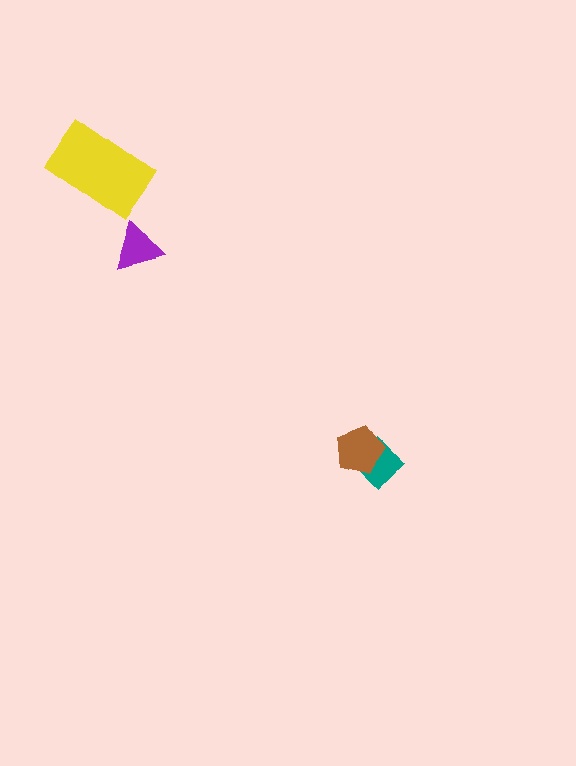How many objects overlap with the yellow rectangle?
0 objects overlap with the yellow rectangle.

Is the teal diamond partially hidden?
Yes, it is partially covered by another shape.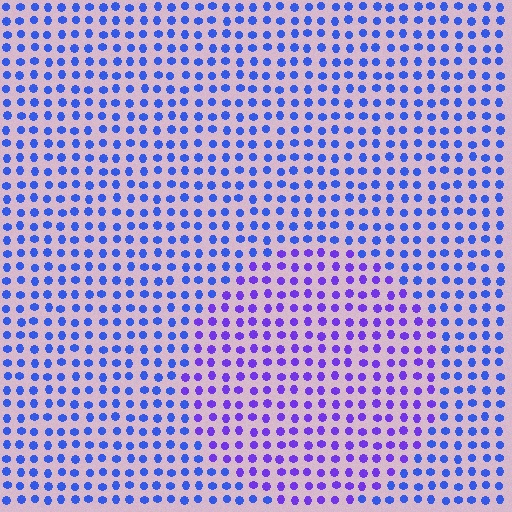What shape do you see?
I see a circle.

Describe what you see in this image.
The image is filled with small blue elements in a uniform arrangement. A circle-shaped region is visible where the elements are tinted to a slightly different hue, forming a subtle color boundary.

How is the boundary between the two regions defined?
The boundary is defined purely by a slight shift in hue (about 34 degrees). Spacing, size, and orientation are identical on both sides.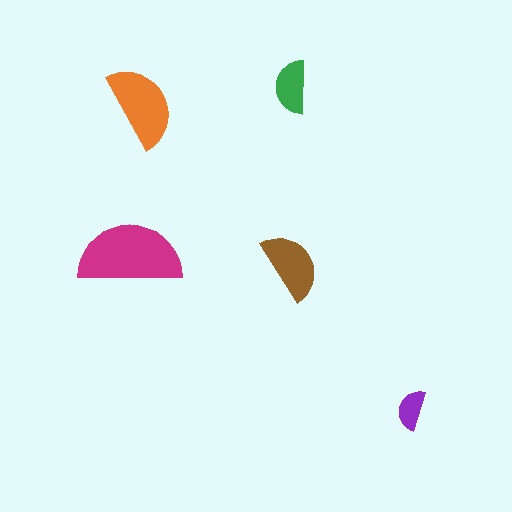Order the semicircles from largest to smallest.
the magenta one, the orange one, the brown one, the green one, the purple one.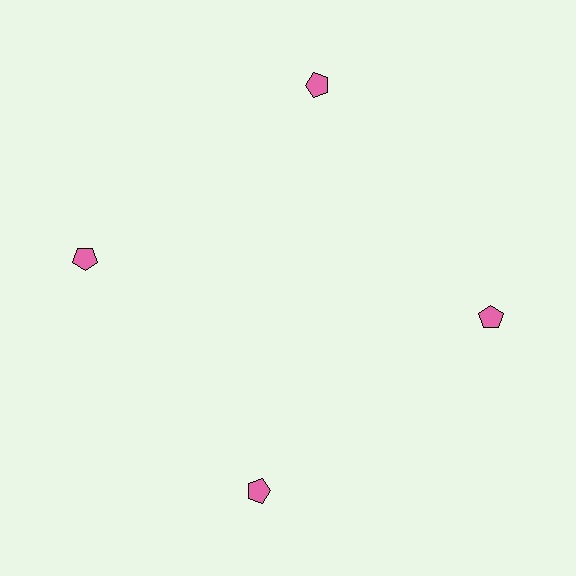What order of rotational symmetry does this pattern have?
This pattern has 4-fold rotational symmetry.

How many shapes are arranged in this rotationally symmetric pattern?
There are 4 shapes, arranged in 4 groups of 1.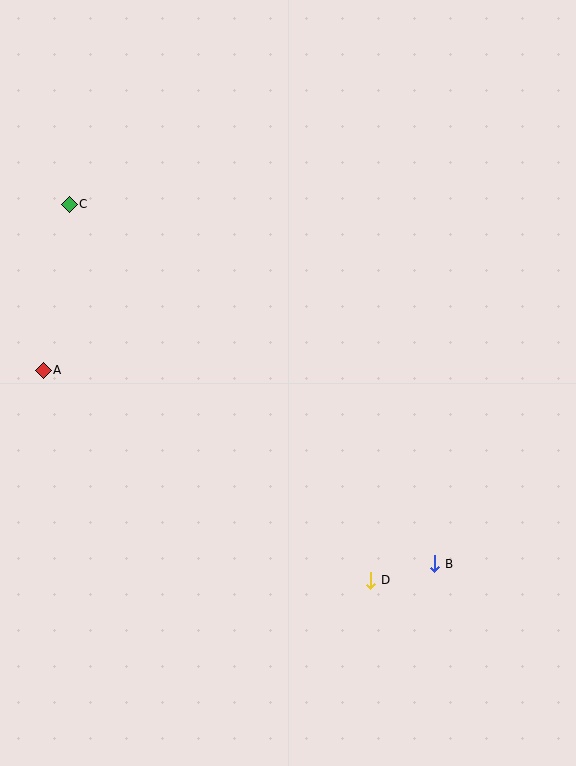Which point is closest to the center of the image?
Point D at (371, 580) is closest to the center.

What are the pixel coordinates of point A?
Point A is at (43, 370).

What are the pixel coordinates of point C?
Point C is at (69, 204).